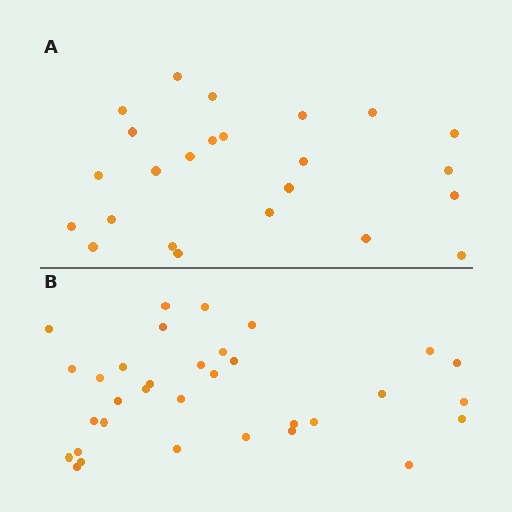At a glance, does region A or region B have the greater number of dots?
Region B (the bottom region) has more dots.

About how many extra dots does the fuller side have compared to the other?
Region B has roughly 8 or so more dots than region A.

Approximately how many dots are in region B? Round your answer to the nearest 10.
About 30 dots. (The exact count is 33, which rounds to 30.)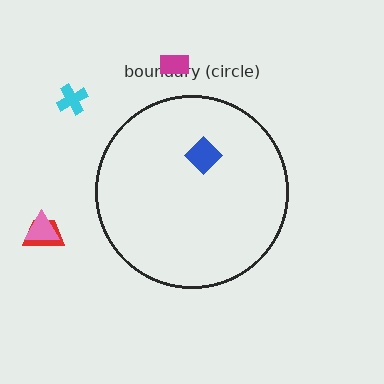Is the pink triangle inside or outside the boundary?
Outside.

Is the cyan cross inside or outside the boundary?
Outside.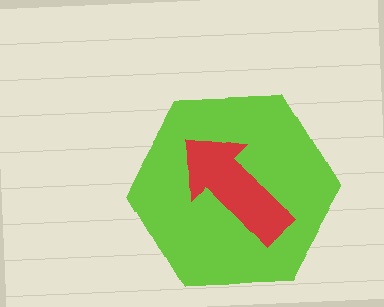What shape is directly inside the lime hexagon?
The red arrow.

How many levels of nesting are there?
2.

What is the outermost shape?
The lime hexagon.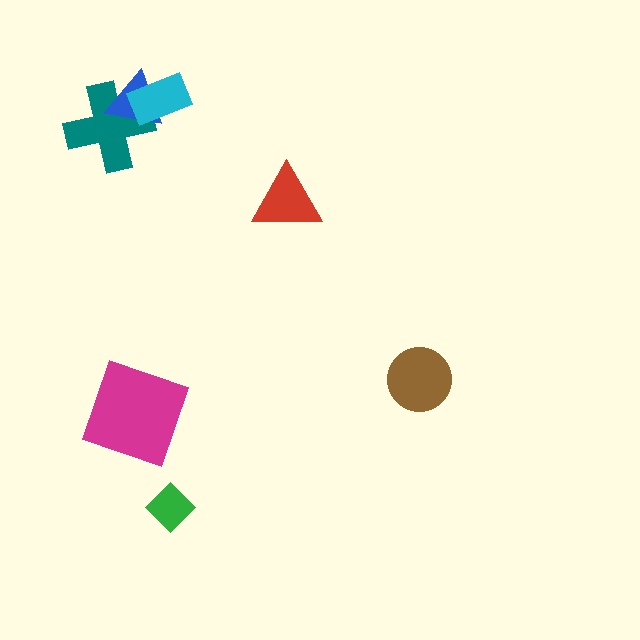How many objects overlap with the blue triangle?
2 objects overlap with the blue triangle.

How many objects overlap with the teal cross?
2 objects overlap with the teal cross.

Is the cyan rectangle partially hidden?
No, no other shape covers it.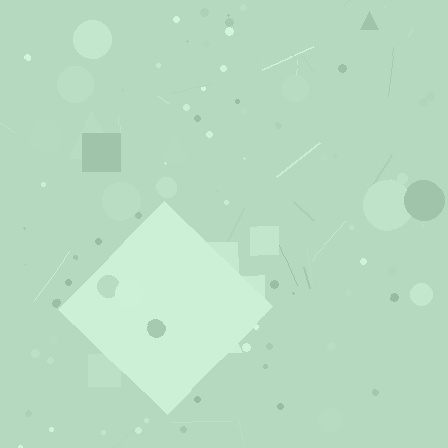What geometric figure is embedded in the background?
A diamond is embedded in the background.